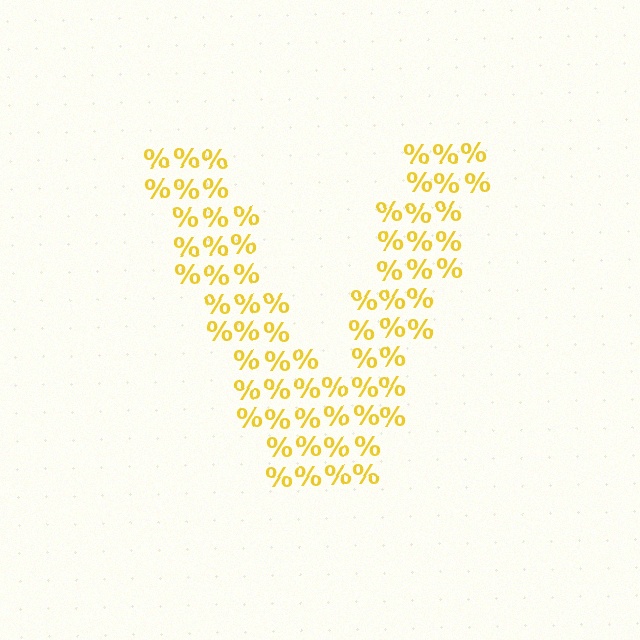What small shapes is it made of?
It is made of small percent signs.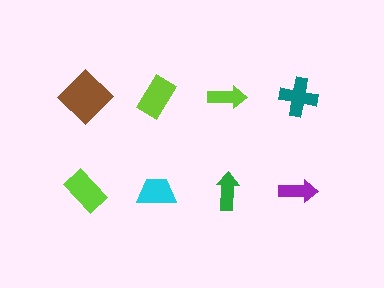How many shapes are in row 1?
4 shapes.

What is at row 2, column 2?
A cyan trapezoid.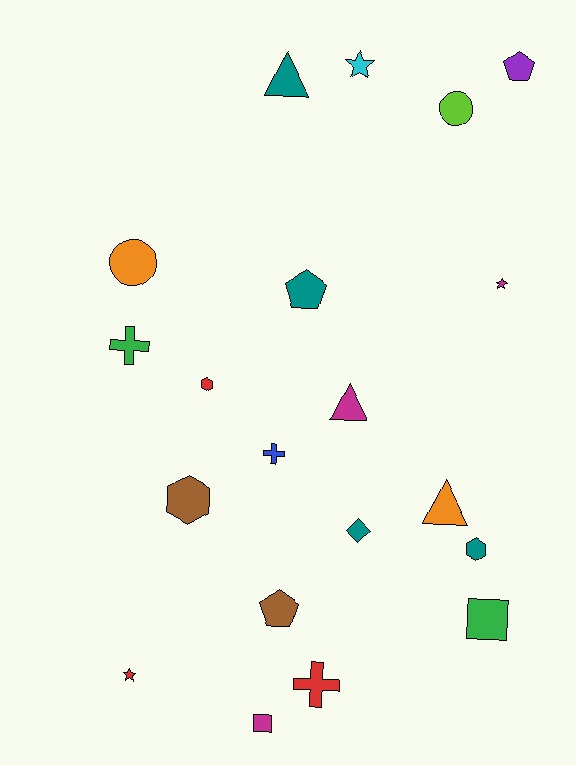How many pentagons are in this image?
There are 3 pentagons.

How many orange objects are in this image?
There are 2 orange objects.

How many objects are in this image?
There are 20 objects.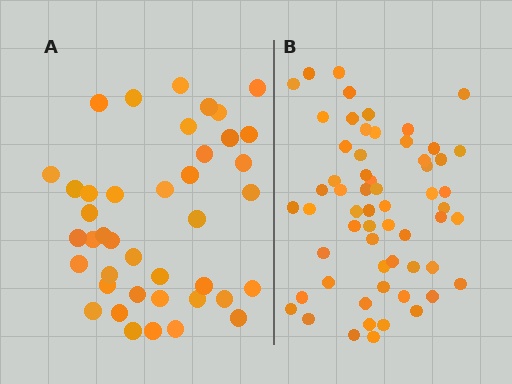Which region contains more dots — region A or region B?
Region B (the right region) has more dots.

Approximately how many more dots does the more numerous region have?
Region B has approximately 20 more dots than region A.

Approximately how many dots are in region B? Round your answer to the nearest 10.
About 60 dots.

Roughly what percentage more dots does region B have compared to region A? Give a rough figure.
About 45% more.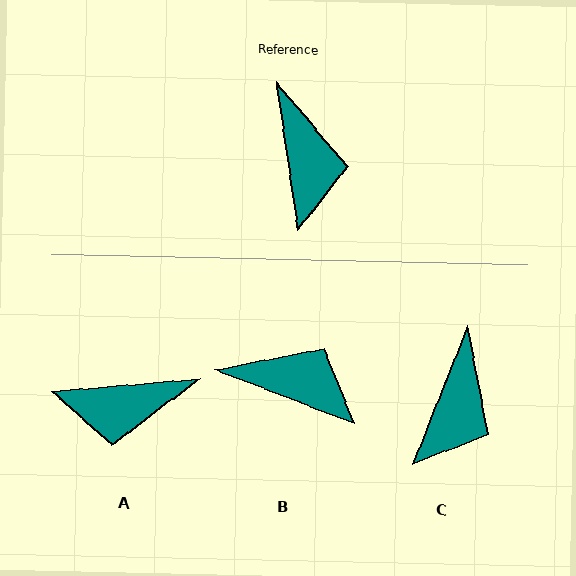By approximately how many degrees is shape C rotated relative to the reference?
Approximately 30 degrees clockwise.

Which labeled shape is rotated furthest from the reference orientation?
A, about 93 degrees away.